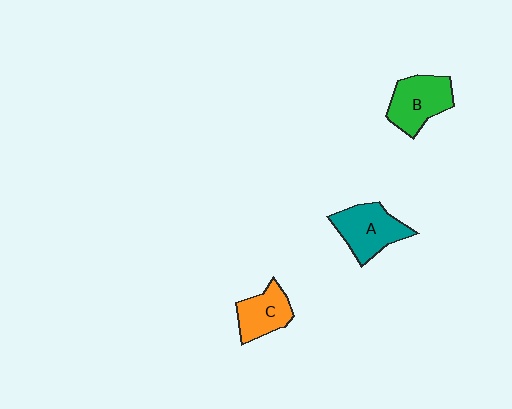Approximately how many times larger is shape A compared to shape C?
Approximately 1.3 times.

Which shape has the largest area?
Shape A (teal).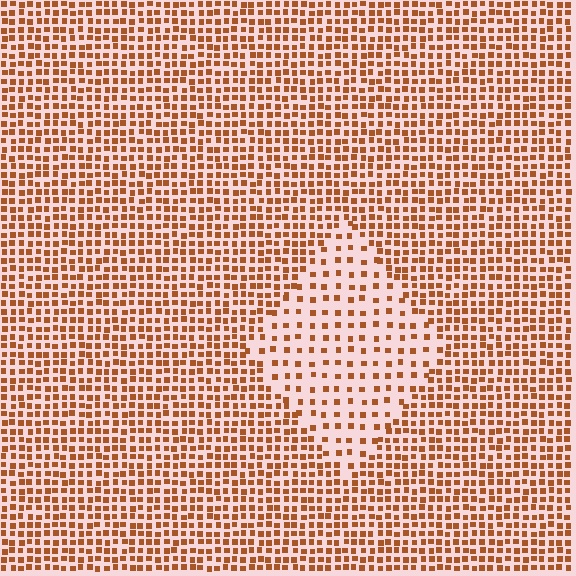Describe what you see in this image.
The image contains small brown elements arranged at two different densities. A diamond-shaped region is visible where the elements are less densely packed than the surrounding area.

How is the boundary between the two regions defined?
The boundary is defined by a change in element density (approximately 2.2x ratio). All elements are the same color, size, and shape.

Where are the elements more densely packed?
The elements are more densely packed outside the diamond boundary.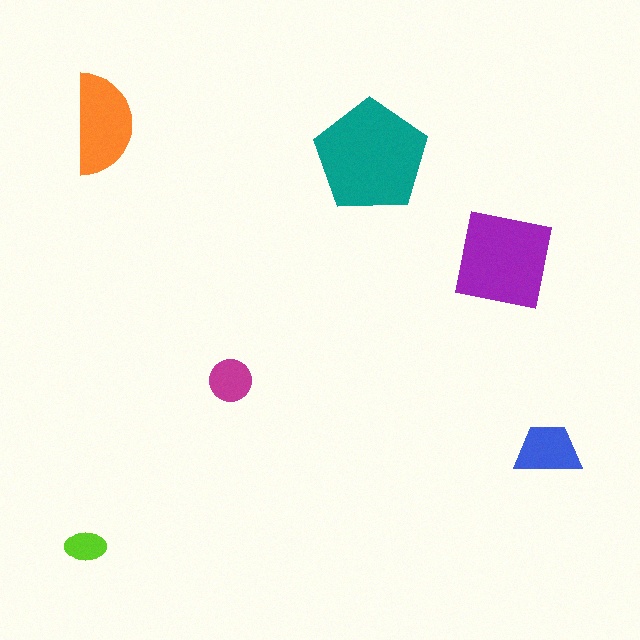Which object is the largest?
The teal pentagon.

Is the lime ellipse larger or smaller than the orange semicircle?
Smaller.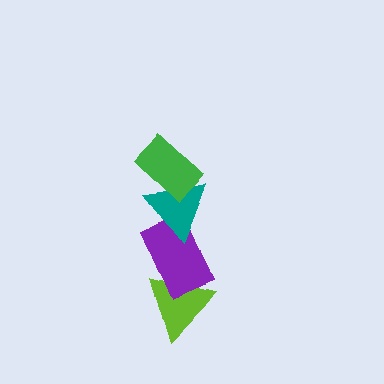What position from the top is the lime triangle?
The lime triangle is 4th from the top.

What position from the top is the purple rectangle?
The purple rectangle is 3rd from the top.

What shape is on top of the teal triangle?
The green rectangle is on top of the teal triangle.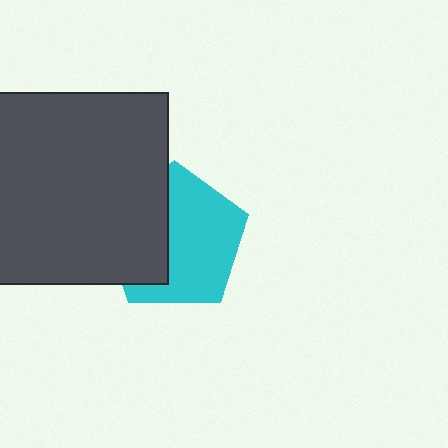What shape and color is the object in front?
The object in front is a dark gray square.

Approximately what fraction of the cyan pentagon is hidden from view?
Roughly 40% of the cyan pentagon is hidden behind the dark gray square.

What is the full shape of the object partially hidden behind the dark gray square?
The partially hidden object is a cyan pentagon.